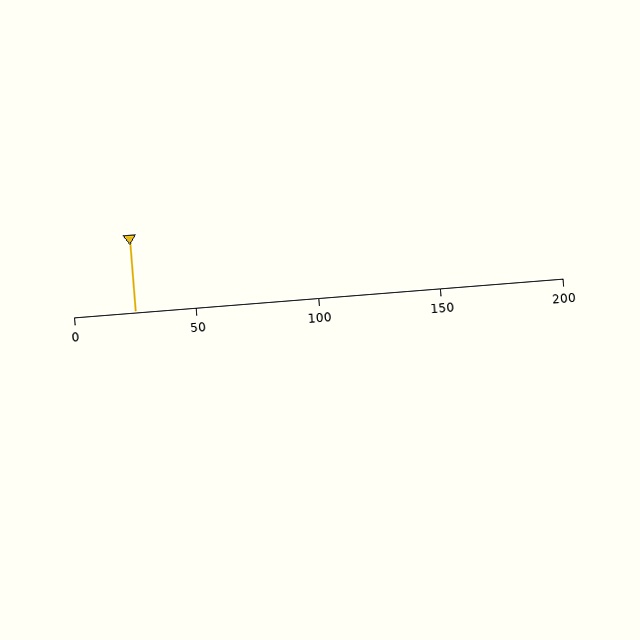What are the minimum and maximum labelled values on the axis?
The axis runs from 0 to 200.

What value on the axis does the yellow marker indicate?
The marker indicates approximately 25.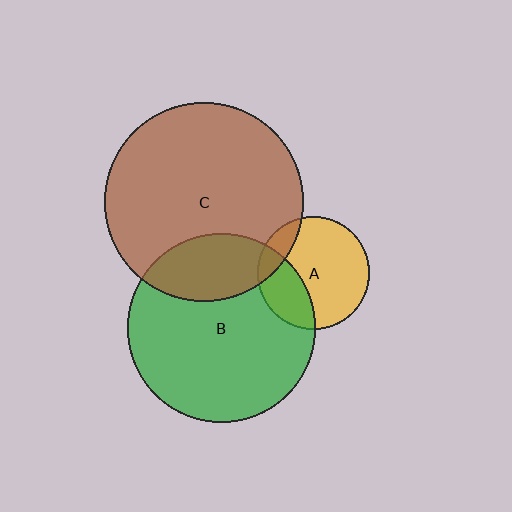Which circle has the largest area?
Circle C (brown).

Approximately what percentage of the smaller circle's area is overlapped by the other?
Approximately 15%.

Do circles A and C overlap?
Yes.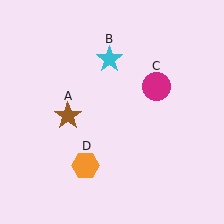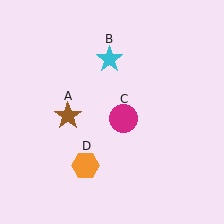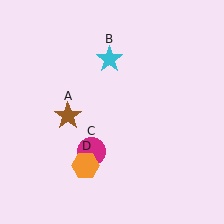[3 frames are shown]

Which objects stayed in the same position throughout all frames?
Brown star (object A) and cyan star (object B) and orange hexagon (object D) remained stationary.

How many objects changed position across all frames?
1 object changed position: magenta circle (object C).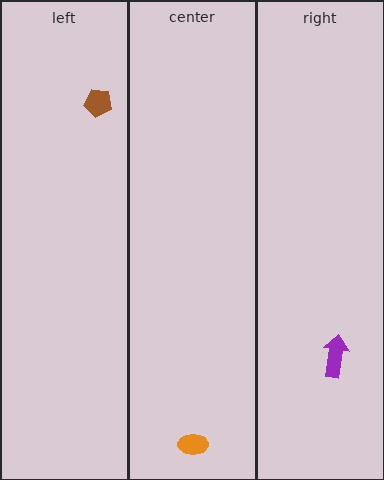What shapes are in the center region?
The orange ellipse.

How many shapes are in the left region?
1.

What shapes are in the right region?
The purple arrow.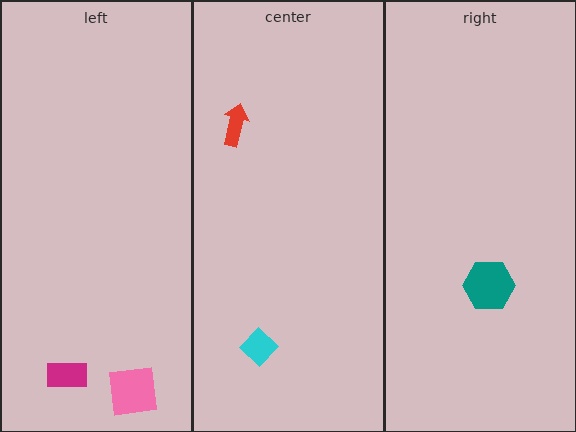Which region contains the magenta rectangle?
The left region.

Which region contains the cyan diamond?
The center region.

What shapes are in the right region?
The teal hexagon.